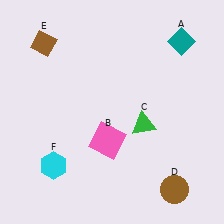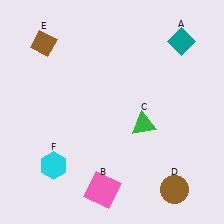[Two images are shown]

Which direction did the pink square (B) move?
The pink square (B) moved down.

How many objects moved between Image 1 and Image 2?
1 object moved between the two images.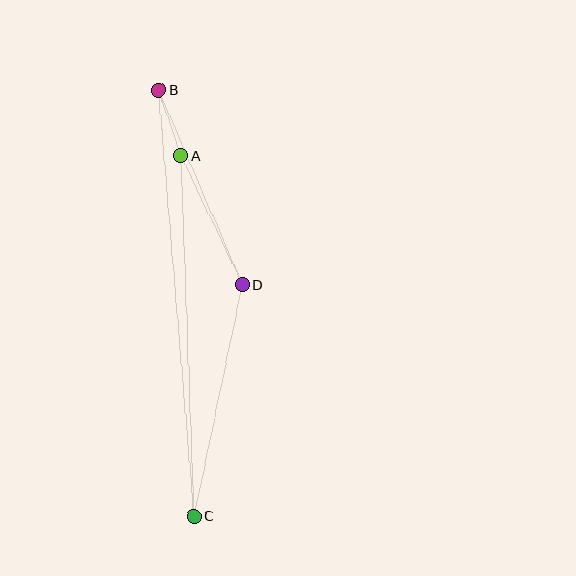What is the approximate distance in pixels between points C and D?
The distance between C and D is approximately 237 pixels.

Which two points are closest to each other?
Points A and B are closest to each other.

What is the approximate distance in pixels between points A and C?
The distance between A and C is approximately 360 pixels.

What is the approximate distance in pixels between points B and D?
The distance between B and D is approximately 212 pixels.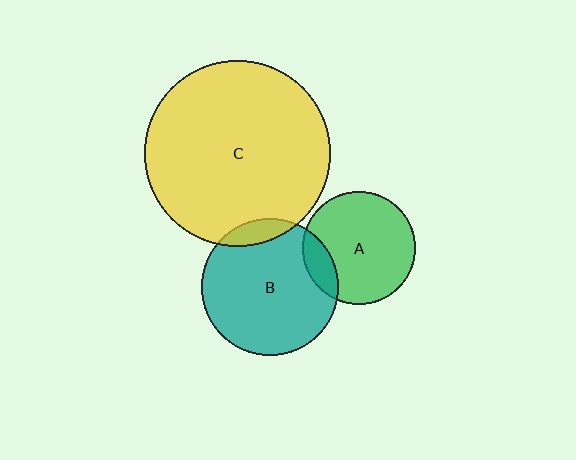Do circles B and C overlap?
Yes.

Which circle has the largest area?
Circle C (yellow).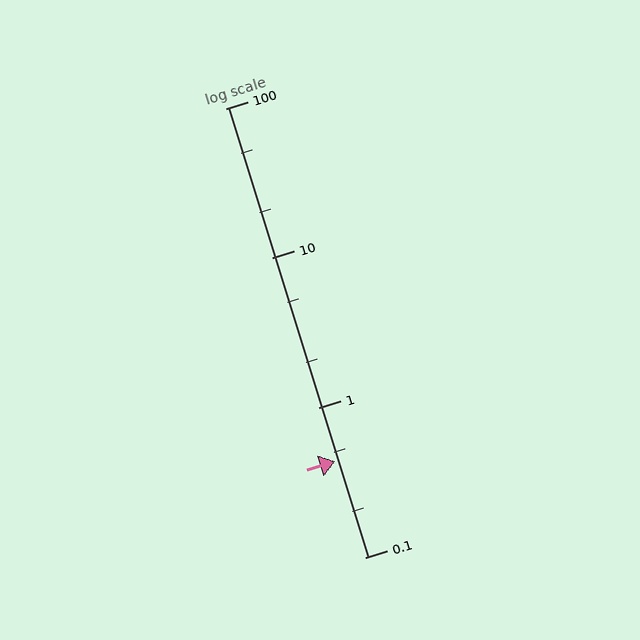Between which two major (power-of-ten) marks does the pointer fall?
The pointer is between 0.1 and 1.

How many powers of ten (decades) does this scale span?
The scale spans 3 decades, from 0.1 to 100.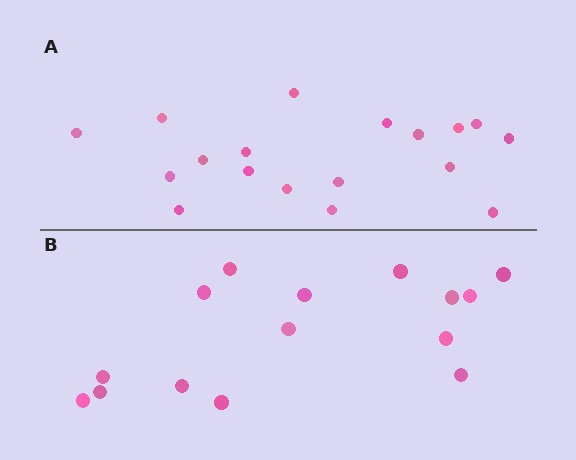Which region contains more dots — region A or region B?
Region A (the top region) has more dots.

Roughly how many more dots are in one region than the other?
Region A has just a few more — roughly 2 or 3 more dots than region B.